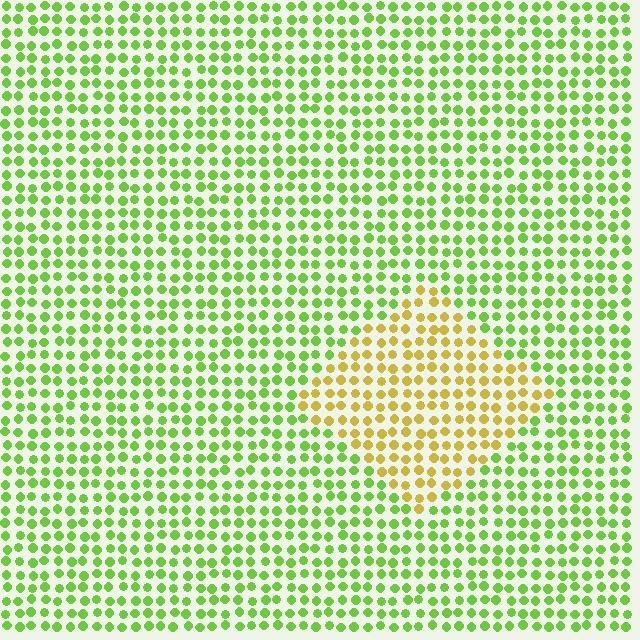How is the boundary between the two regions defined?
The boundary is defined purely by a slight shift in hue (about 49 degrees). Spacing, size, and orientation are identical on both sides.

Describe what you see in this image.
The image is filled with small lime elements in a uniform arrangement. A diamond-shaped region is visible where the elements are tinted to a slightly different hue, forming a subtle color boundary.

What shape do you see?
I see a diamond.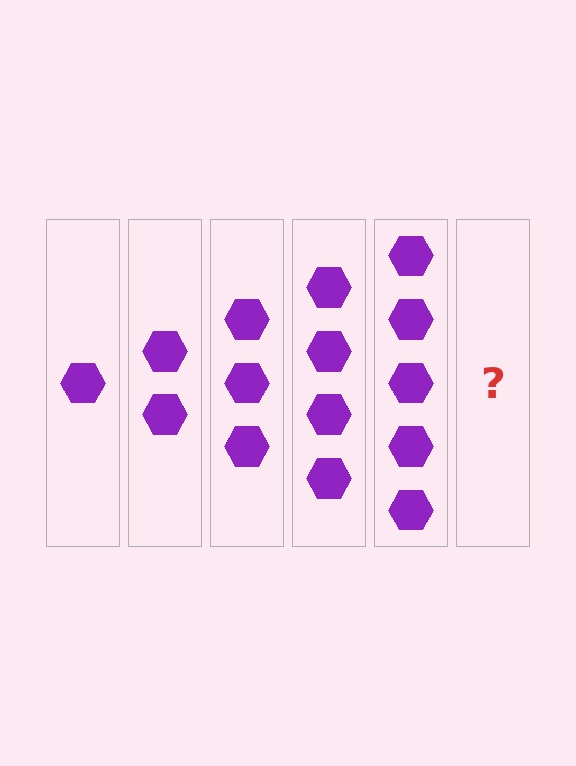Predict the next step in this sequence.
The next step is 6 hexagons.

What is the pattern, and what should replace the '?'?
The pattern is that each step adds one more hexagon. The '?' should be 6 hexagons.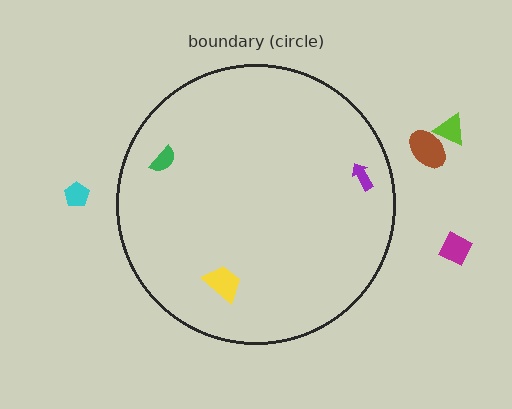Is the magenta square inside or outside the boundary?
Outside.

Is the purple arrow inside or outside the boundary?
Inside.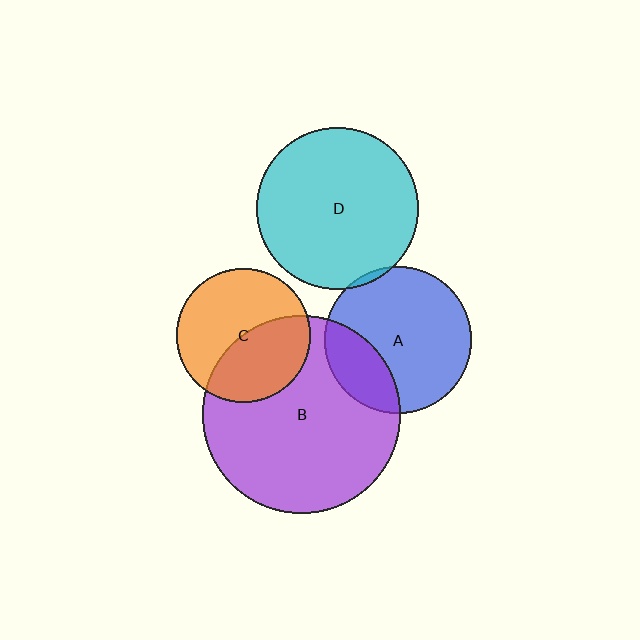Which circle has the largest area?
Circle B (purple).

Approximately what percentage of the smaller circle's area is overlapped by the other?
Approximately 45%.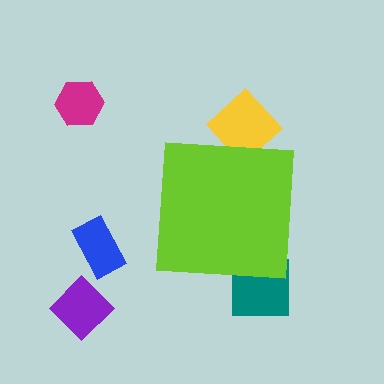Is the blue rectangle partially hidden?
No, the blue rectangle is fully visible.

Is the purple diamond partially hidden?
No, the purple diamond is fully visible.